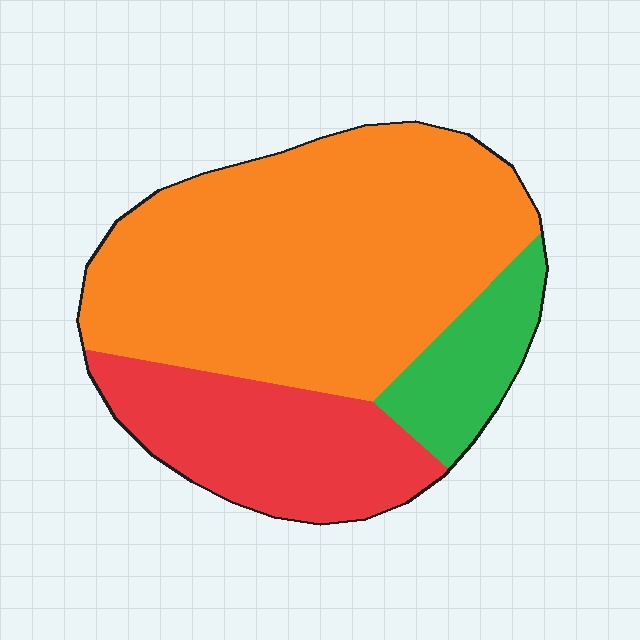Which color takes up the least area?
Green, at roughly 10%.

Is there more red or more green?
Red.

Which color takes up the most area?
Orange, at roughly 60%.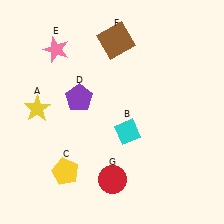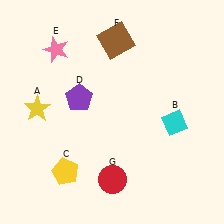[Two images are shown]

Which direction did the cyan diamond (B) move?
The cyan diamond (B) moved right.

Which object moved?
The cyan diamond (B) moved right.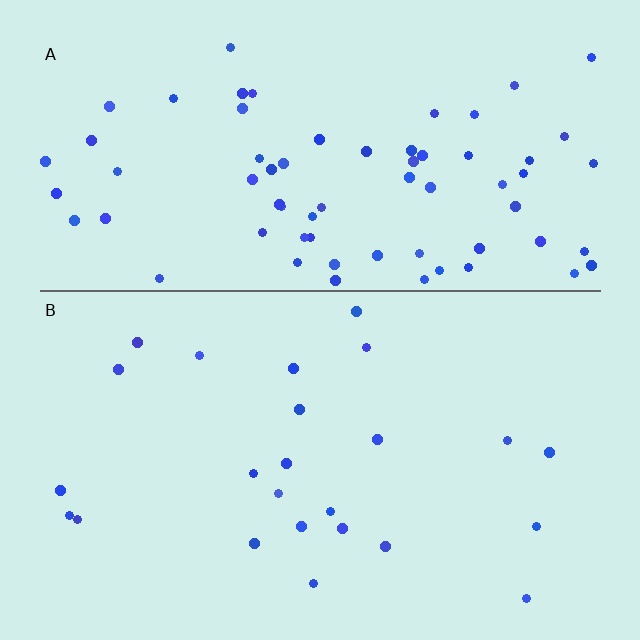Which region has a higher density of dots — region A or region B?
A (the top).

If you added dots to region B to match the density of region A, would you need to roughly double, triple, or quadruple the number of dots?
Approximately triple.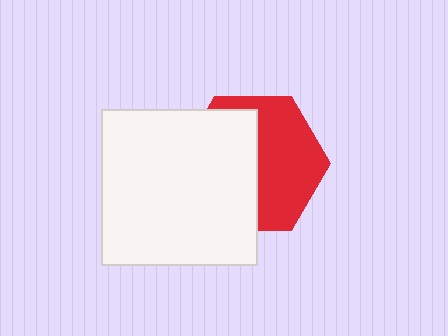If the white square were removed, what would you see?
You would see the complete red hexagon.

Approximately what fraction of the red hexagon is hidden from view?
Roughly 50% of the red hexagon is hidden behind the white square.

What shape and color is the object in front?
The object in front is a white square.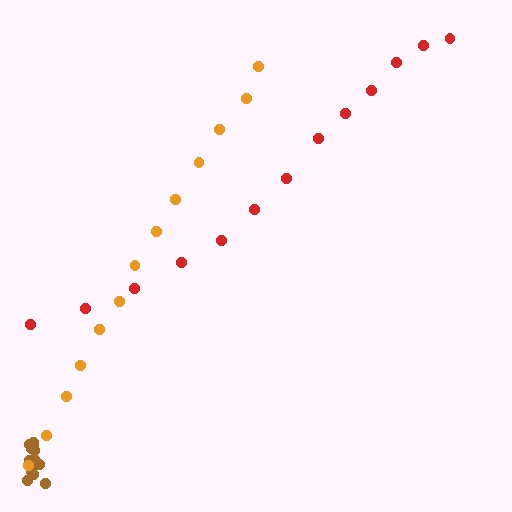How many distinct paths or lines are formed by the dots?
There are 3 distinct paths.